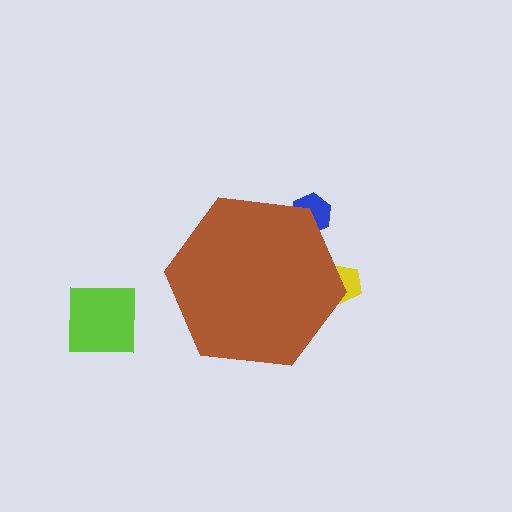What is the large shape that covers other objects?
A brown hexagon.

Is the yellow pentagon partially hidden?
Yes, the yellow pentagon is partially hidden behind the brown hexagon.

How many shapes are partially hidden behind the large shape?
2 shapes are partially hidden.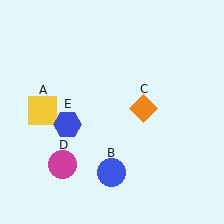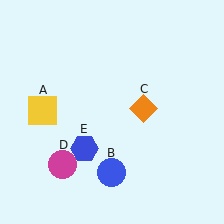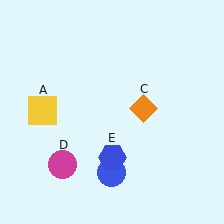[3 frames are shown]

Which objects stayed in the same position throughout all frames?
Yellow square (object A) and blue circle (object B) and orange diamond (object C) and magenta circle (object D) remained stationary.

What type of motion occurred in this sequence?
The blue hexagon (object E) rotated counterclockwise around the center of the scene.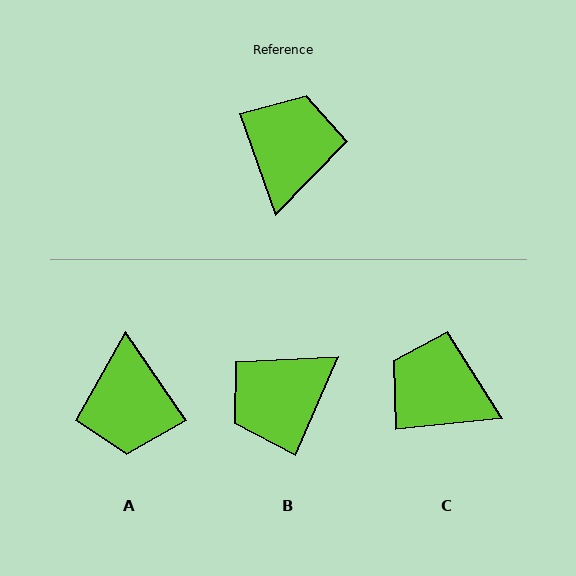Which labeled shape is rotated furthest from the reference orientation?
A, about 165 degrees away.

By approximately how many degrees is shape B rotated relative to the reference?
Approximately 137 degrees counter-clockwise.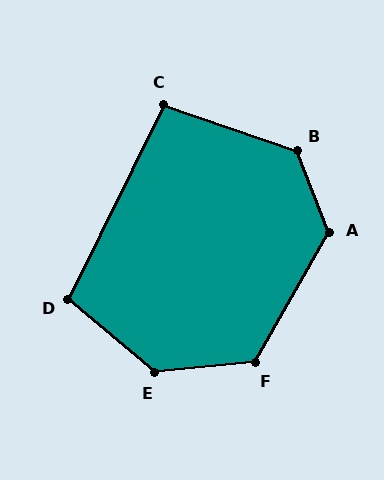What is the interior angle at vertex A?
Approximately 129 degrees (obtuse).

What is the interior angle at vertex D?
Approximately 104 degrees (obtuse).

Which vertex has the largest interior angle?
E, at approximately 134 degrees.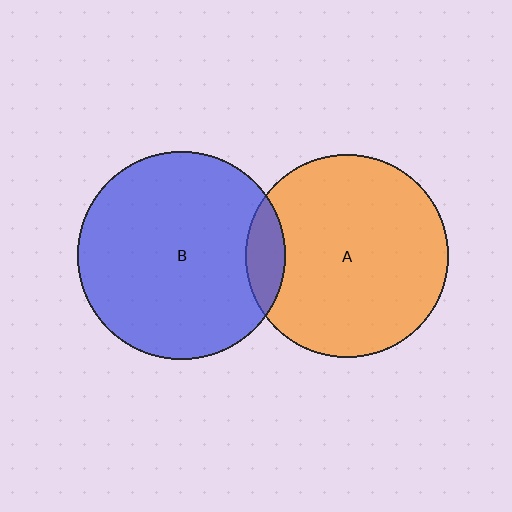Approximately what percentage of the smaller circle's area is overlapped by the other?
Approximately 10%.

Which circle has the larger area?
Circle B (blue).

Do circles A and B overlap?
Yes.